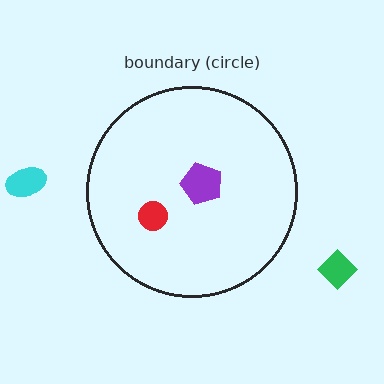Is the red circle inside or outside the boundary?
Inside.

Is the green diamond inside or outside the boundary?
Outside.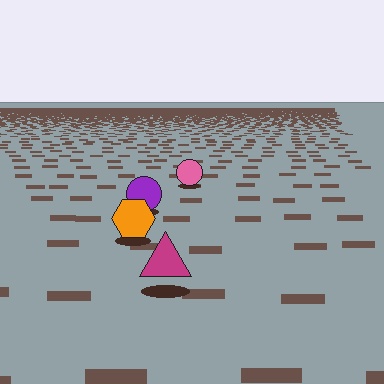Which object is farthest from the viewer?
The pink circle is farthest from the viewer. It appears smaller and the ground texture around it is denser.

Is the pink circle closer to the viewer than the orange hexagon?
No. The orange hexagon is closer — you can tell from the texture gradient: the ground texture is coarser near it.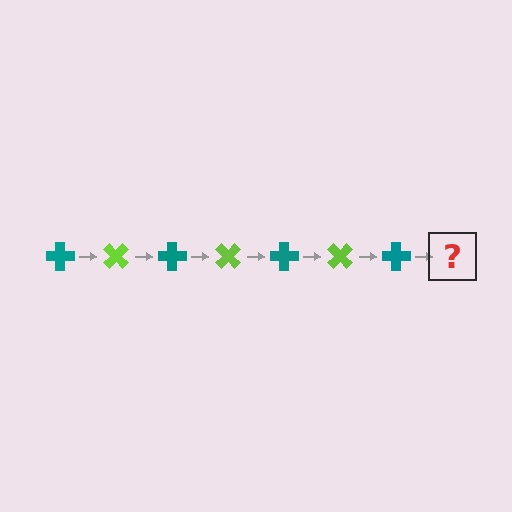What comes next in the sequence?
The next element should be a lime cross, rotated 315 degrees from the start.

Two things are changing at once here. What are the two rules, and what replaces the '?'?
The two rules are that it rotates 45 degrees each step and the color cycles through teal and lime. The '?' should be a lime cross, rotated 315 degrees from the start.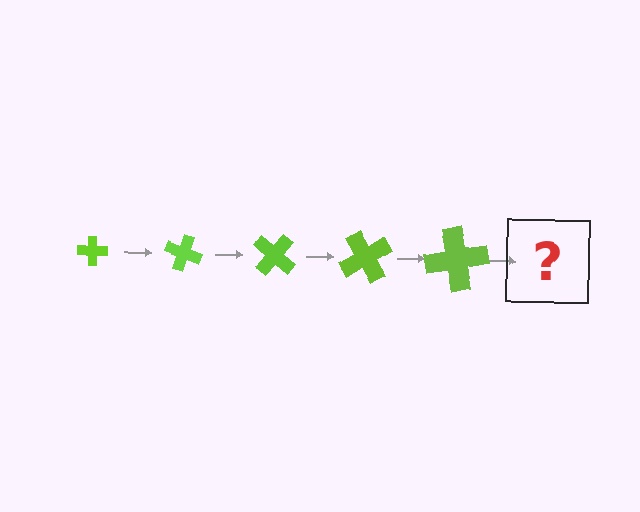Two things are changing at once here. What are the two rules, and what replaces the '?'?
The two rules are that the cross grows larger each step and it rotates 20 degrees each step. The '?' should be a cross, larger than the previous one and rotated 100 degrees from the start.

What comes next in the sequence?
The next element should be a cross, larger than the previous one and rotated 100 degrees from the start.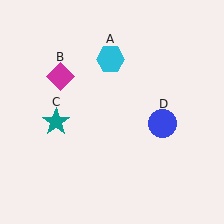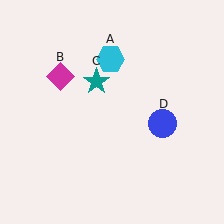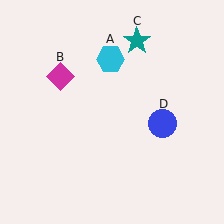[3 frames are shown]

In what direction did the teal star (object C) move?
The teal star (object C) moved up and to the right.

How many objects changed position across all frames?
1 object changed position: teal star (object C).